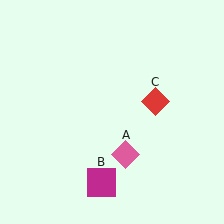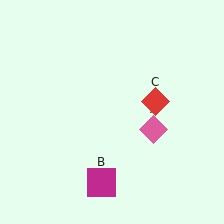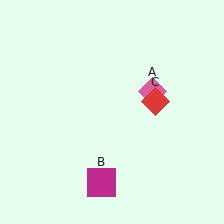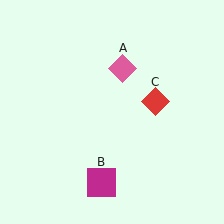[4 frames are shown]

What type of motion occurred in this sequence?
The pink diamond (object A) rotated counterclockwise around the center of the scene.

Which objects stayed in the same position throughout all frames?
Magenta square (object B) and red diamond (object C) remained stationary.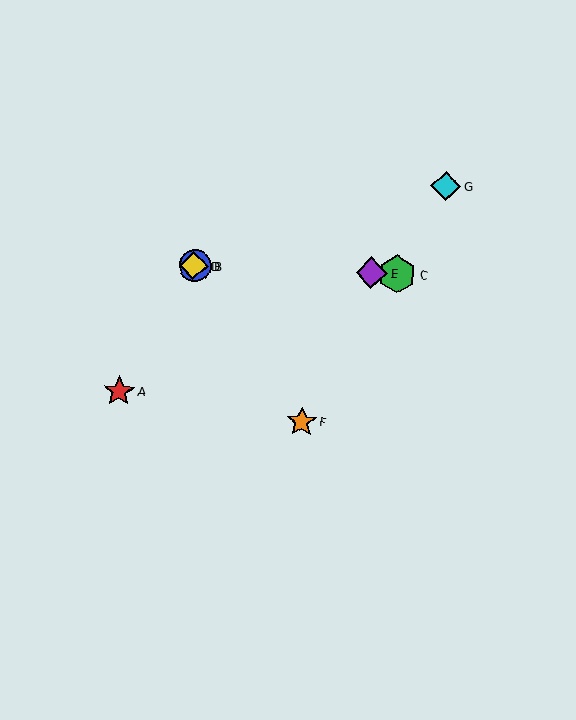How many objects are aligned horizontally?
4 objects (B, C, D, E) are aligned horizontally.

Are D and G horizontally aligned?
No, D is at y≈266 and G is at y≈186.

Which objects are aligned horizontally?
Objects B, C, D, E are aligned horizontally.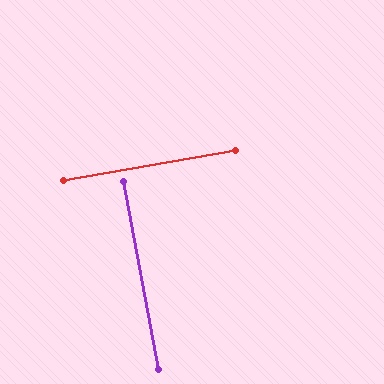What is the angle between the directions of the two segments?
Approximately 89 degrees.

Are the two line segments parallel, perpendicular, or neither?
Perpendicular — they meet at approximately 89°.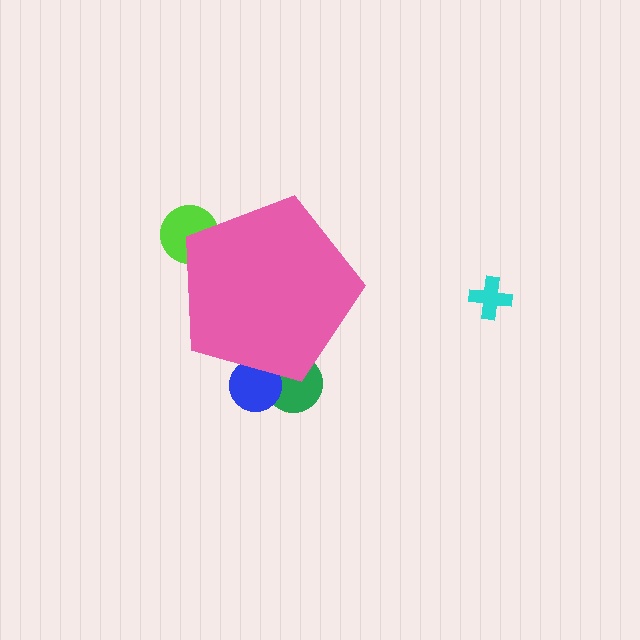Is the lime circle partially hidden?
Yes, the lime circle is partially hidden behind the pink pentagon.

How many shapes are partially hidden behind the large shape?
4 shapes are partially hidden.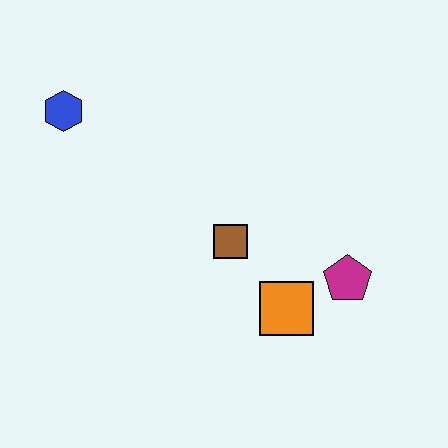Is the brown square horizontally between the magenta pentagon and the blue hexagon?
Yes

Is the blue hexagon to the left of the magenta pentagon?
Yes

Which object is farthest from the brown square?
The blue hexagon is farthest from the brown square.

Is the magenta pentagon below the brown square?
Yes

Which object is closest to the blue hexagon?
The brown square is closest to the blue hexagon.